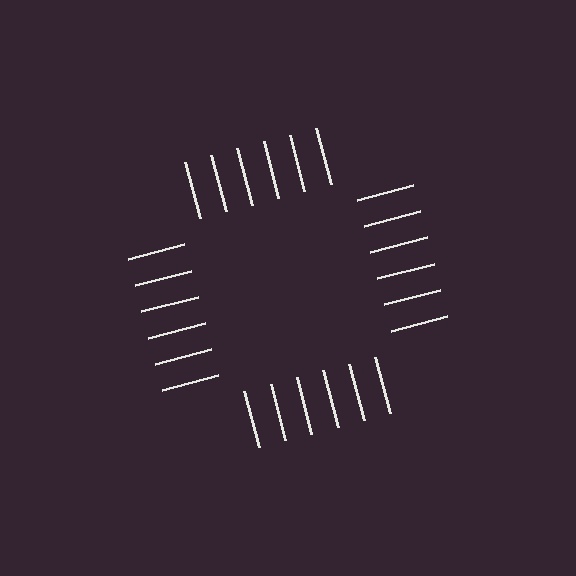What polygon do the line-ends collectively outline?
An illusory square — the line segments terminate on its edges but no continuous stroke is drawn.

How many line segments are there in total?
24 — 6 along each of the 4 edges.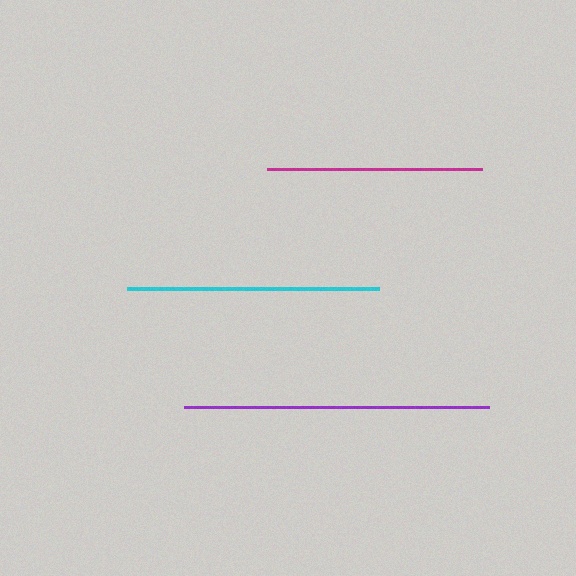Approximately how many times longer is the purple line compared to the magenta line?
The purple line is approximately 1.4 times the length of the magenta line.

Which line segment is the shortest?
The magenta line is the shortest at approximately 216 pixels.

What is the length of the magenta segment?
The magenta segment is approximately 216 pixels long.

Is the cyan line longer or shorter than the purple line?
The purple line is longer than the cyan line.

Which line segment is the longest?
The purple line is the longest at approximately 305 pixels.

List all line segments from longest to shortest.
From longest to shortest: purple, cyan, magenta.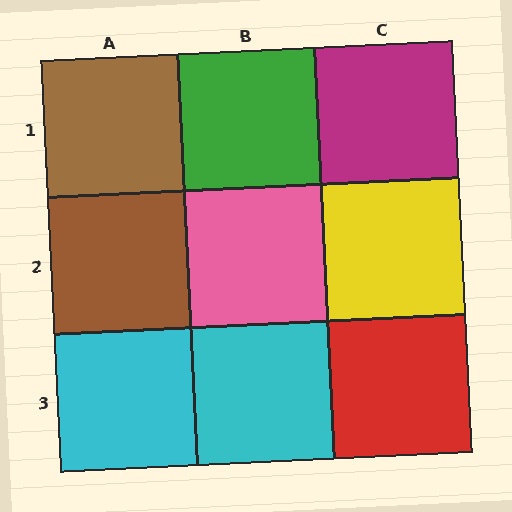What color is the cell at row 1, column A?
Brown.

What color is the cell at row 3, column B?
Cyan.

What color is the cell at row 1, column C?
Magenta.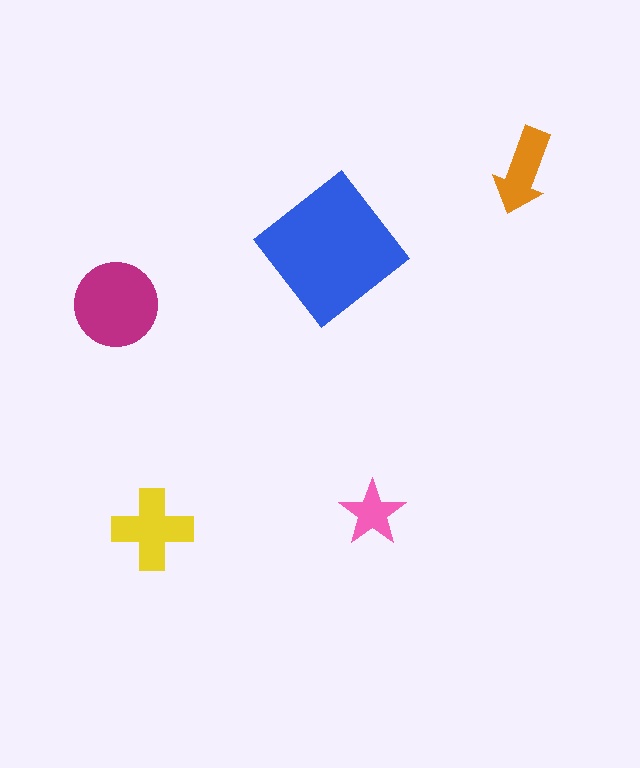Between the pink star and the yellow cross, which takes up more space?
The yellow cross.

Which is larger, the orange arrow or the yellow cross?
The yellow cross.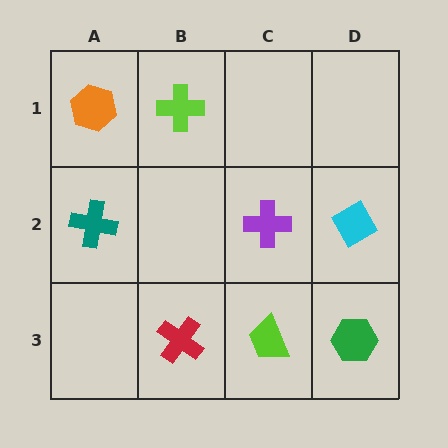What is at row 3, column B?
A red cross.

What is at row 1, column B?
A lime cross.